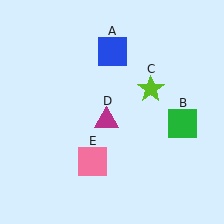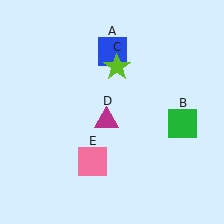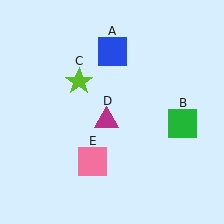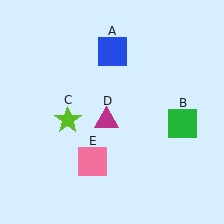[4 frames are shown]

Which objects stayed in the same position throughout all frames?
Blue square (object A) and green square (object B) and magenta triangle (object D) and pink square (object E) remained stationary.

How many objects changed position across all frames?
1 object changed position: lime star (object C).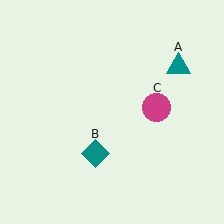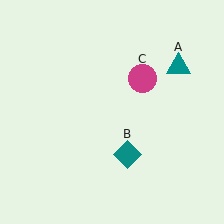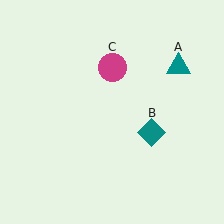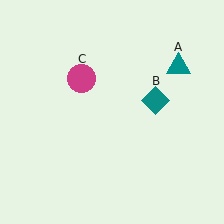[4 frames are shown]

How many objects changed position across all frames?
2 objects changed position: teal diamond (object B), magenta circle (object C).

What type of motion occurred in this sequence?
The teal diamond (object B), magenta circle (object C) rotated counterclockwise around the center of the scene.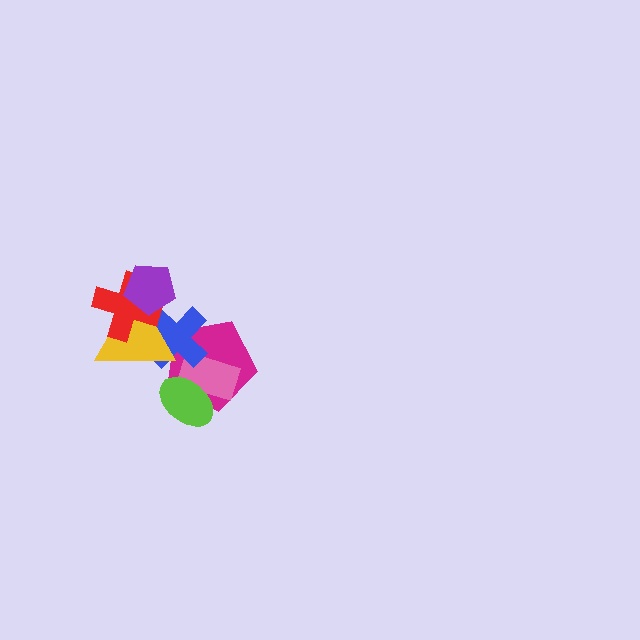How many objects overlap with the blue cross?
4 objects overlap with the blue cross.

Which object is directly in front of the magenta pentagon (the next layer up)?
The pink rectangle is directly in front of the magenta pentagon.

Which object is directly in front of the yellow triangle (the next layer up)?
The red cross is directly in front of the yellow triangle.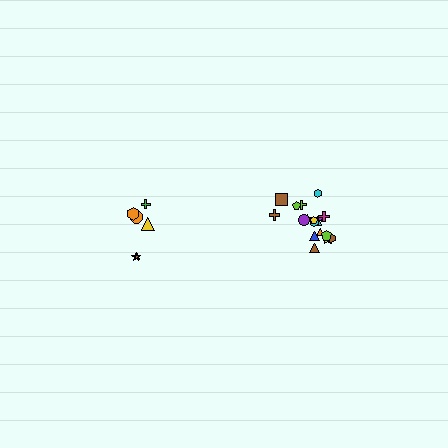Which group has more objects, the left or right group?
The right group.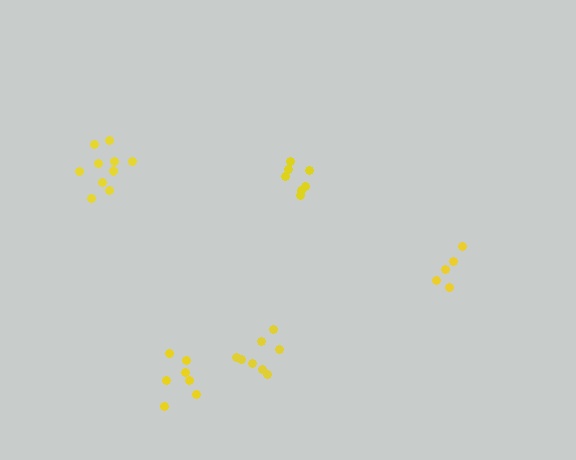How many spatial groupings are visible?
There are 5 spatial groupings.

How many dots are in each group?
Group 1: 5 dots, Group 2: 7 dots, Group 3: 8 dots, Group 4: 7 dots, Group 5: 10 dots (37 total).